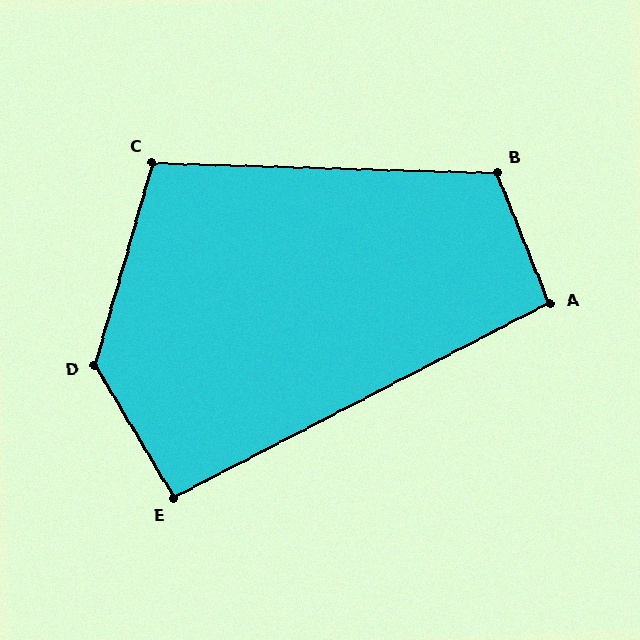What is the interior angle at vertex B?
Approximately 114 degrees (obtuse).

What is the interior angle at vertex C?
Approximately 104 degrees (obtuse).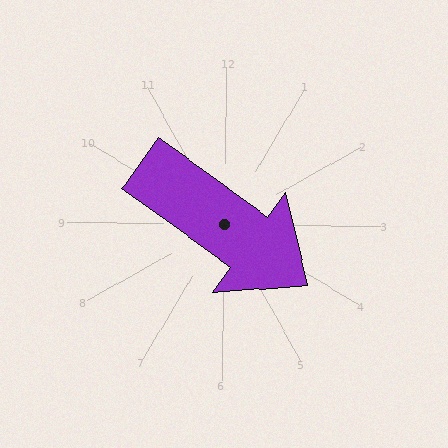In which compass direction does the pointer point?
Southeast.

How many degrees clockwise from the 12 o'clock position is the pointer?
Approximately 126 degrees.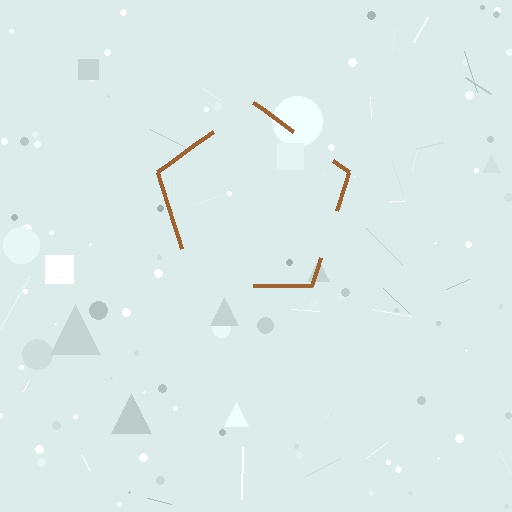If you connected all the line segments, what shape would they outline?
They would outline a pentagon.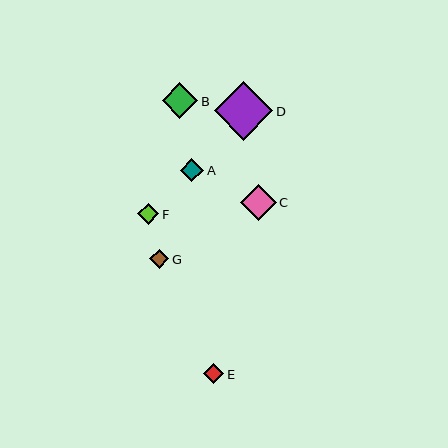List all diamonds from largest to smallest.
From largest to smallest: D, C, B, A, F, E, G.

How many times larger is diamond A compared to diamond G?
Diamond A is approximately 1.3 times the size of diamond G.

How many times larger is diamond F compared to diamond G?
Diamond F is approximately 1.1 times the size of diamond G.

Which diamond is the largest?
Diamond D is the largest with a size of approximately 59 pixels.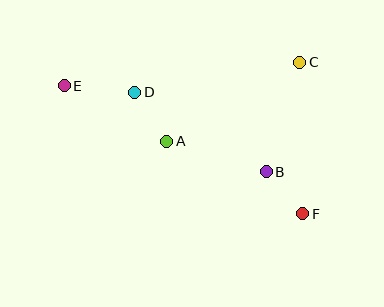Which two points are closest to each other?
Points B and F are closest to each other.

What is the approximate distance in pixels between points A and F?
The distance between A and F is approximately 154 pixels.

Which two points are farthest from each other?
Points E and F are farthest from each other.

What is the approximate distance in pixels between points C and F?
The distance between C and F is approximately 151 pixels.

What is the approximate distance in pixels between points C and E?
The distance between C and E is approximately 237 pixels.